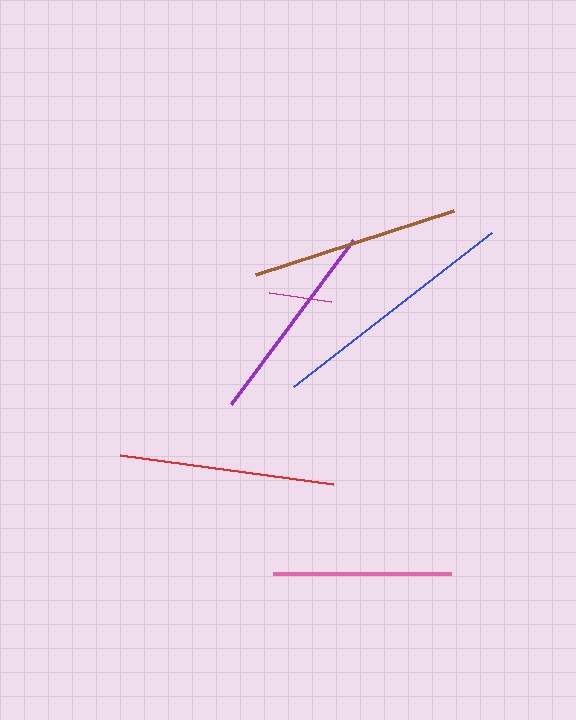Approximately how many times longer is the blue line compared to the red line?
The blue line is approximately 1.2 times the length of the red line.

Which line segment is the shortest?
The magenta line is the shortest at approximately 63 pixels.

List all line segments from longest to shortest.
From longest to shortest: blue, red, brown, purple, pink, magenta.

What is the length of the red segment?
The red segment is approximately 216 pixels long.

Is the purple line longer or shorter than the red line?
The red line is longer than the purple line.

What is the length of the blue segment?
The blue segment is approximately 251 pixels long.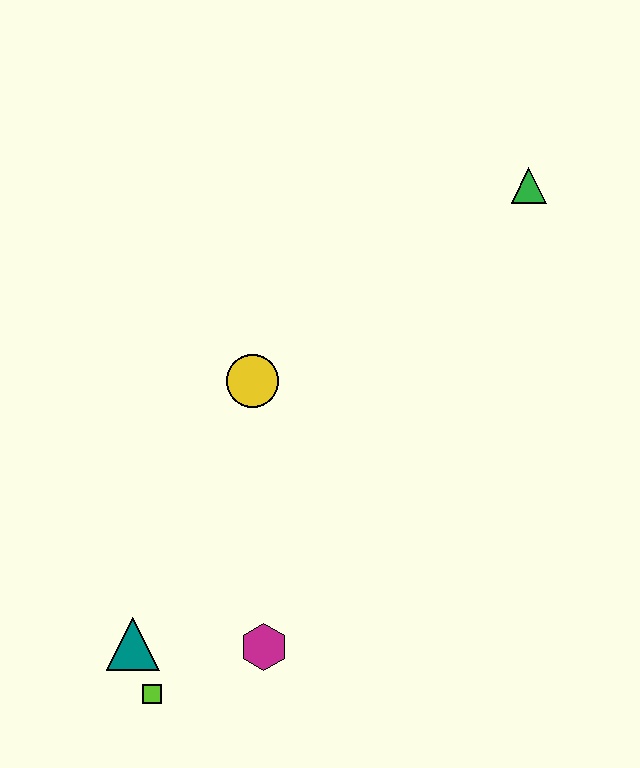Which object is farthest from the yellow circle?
The green triangle is farthest from the yellow circle.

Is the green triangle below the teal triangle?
No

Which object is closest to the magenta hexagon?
The lime square is closest to the magenta hexagon.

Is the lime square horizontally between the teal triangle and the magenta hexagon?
Yes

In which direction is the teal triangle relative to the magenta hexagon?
The teal triangle is to the left of the magenta hexagon.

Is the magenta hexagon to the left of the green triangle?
Yes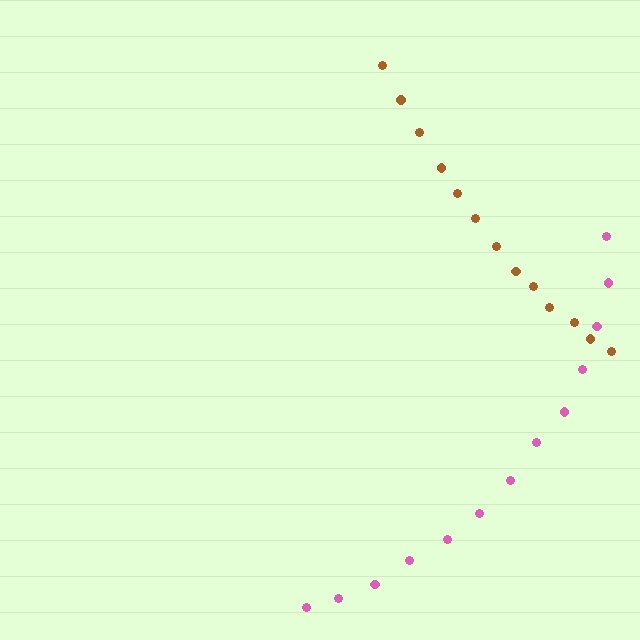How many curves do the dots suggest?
There are 2 distinct paths.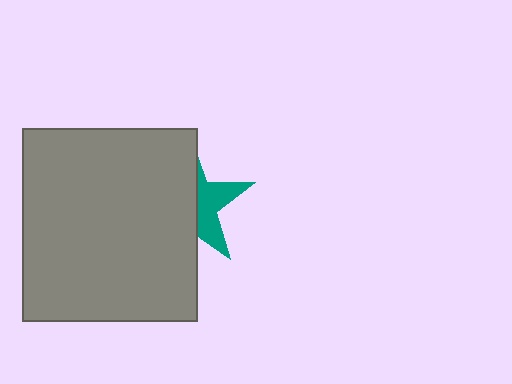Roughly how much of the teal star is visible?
A small part of it is visible (roughly 39%).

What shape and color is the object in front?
The object in front is a gray rectangle.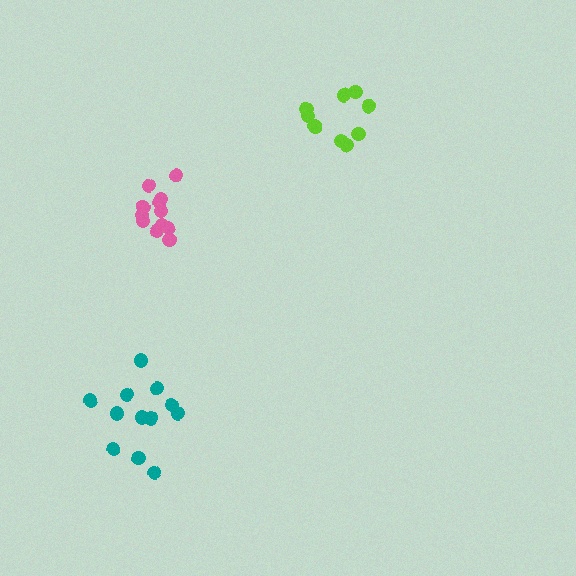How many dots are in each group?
Group 1: 12 dots, Group 2: 12 dots, Group 3: 9 dots (33 total).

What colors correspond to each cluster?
The clusters are colored: teal, pink, lime.